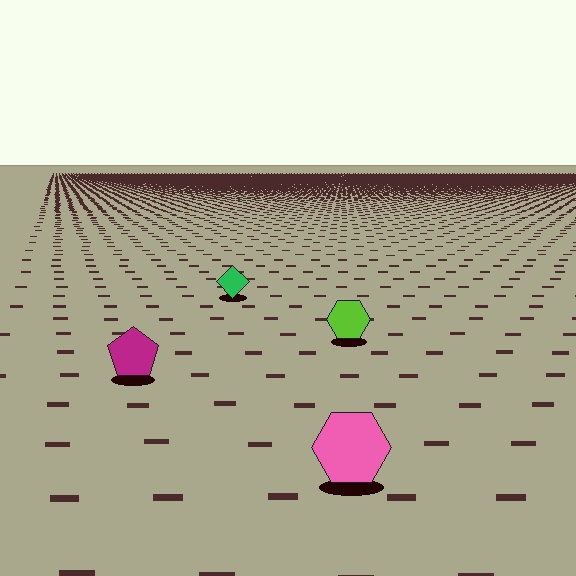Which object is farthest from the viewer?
The green diamond is farthest from the viewer. It appears smaller and the ground texture around it is denser.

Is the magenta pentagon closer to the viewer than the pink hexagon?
No. The pink hexagon is closer — you can tell from the texture gradient: the ground texture is coarser near it.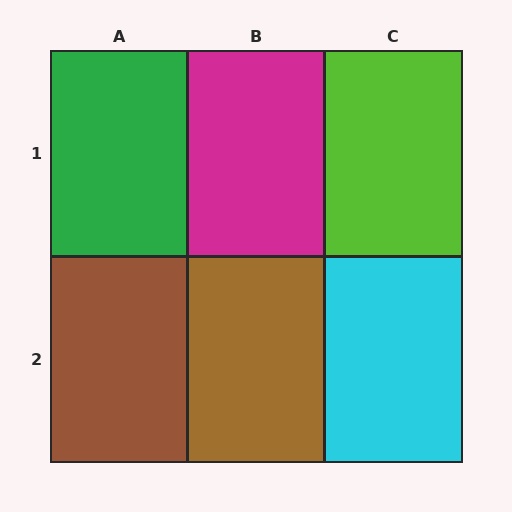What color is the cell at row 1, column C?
Lime.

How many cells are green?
1 cell is green.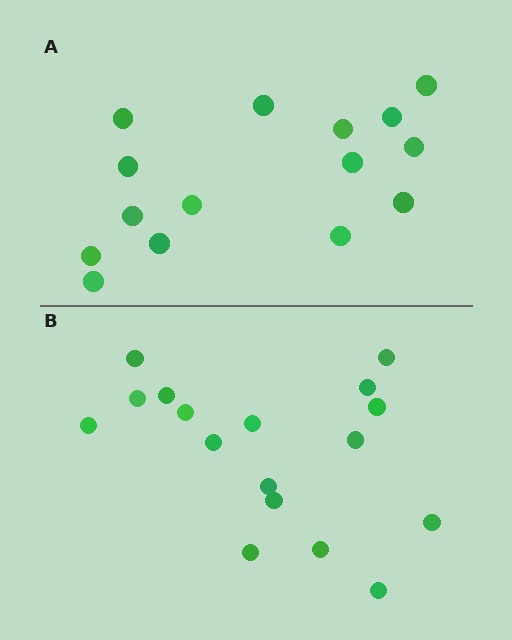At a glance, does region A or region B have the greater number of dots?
Region B (the bottom region) has more dots.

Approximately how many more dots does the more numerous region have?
Region B has just a few more — roughly 2 or 3 more dots than region A.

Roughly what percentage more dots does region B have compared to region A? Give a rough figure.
About 15% more.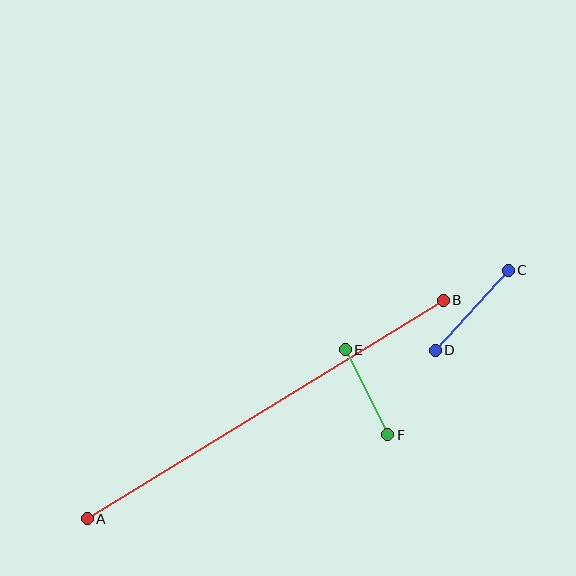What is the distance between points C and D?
The distance is approximately 108 pixels.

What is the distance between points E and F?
The distance is approximately 95 pixels.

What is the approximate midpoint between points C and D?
The midpoint is at approximately (472, 310) pixels.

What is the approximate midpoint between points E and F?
The midpoint is at approximately (366, 392) pixels.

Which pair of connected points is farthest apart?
Points A and B are farthest apart.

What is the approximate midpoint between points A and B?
The midpoint is at approximately (265, 409) pixels.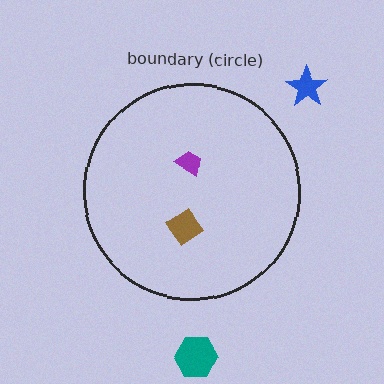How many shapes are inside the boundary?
2 inside, 2 outside.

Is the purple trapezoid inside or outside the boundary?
Inside.